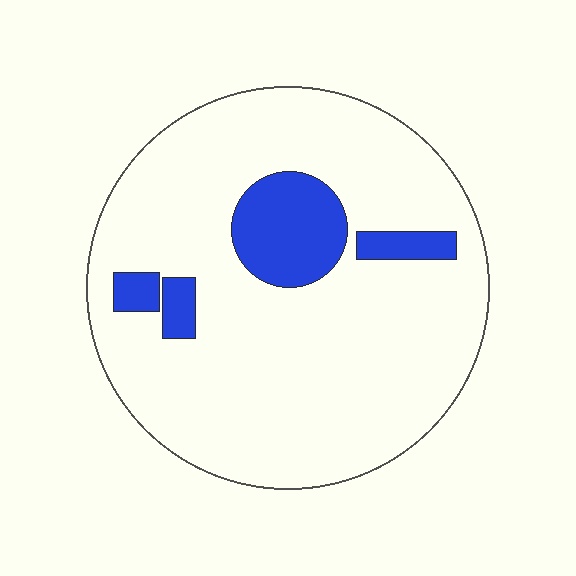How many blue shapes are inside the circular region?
4.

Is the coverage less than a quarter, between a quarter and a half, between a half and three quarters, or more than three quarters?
Less than a quarter.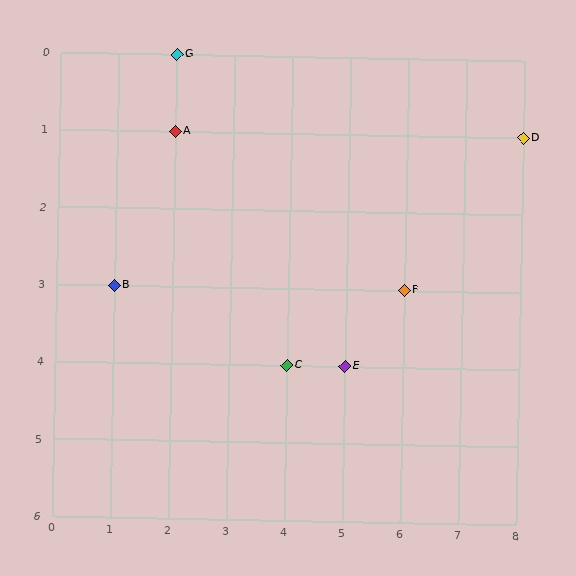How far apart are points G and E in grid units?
Points G and E are 3 columns and 4 rows apart (about 5.0 grid units diagonally).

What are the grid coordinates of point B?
Point B is at grid coordinates (1, 3).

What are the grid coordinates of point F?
Point F is at grid coordinates (6, 3).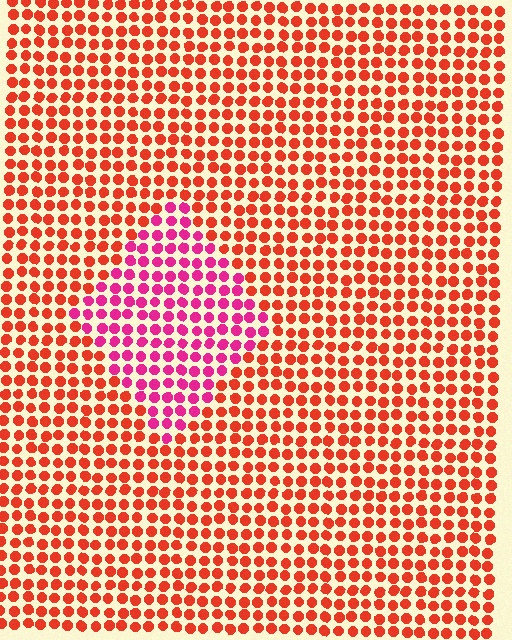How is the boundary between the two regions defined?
The boundary is defined purely by a slight shift in hue (about 41 degrees). Spacing, size, and orientation are identical on both sides.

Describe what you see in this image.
The image is filled with small red elements in a uniform arrangement. A diamond-shaped region is visible where the elements are tinted to a slightly different hue, forming a subtle color boundary.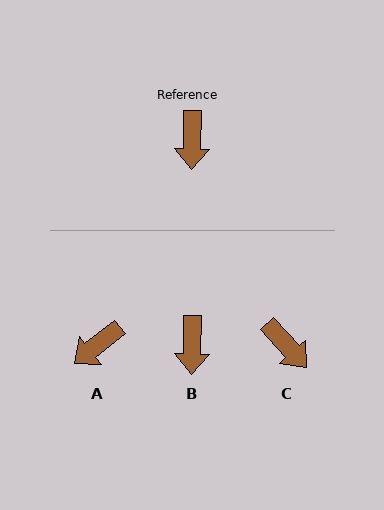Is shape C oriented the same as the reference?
No, it is off by about 42 degrees.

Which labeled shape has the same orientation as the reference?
B.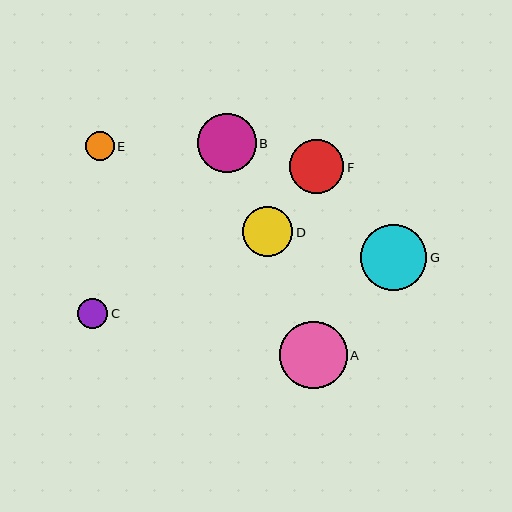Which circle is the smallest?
Circle E is the smallest with a size of approximately 29 pixels.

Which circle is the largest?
Circle A is the largest with a size of approximately 68 pixels.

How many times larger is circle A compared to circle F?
Circle A is approximately 1.2 times the size of circle F.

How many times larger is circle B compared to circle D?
Circle B is approximately 1.2 times the size of circle D.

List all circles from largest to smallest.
From largest to smallest: A, G, B, F, D, C, E.